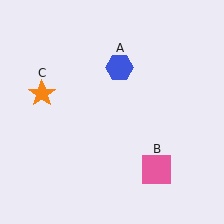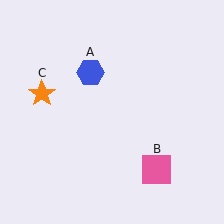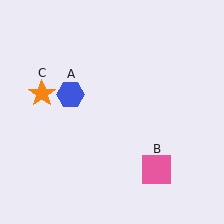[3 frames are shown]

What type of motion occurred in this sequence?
The blue hexagon (object A) rotated counterclockwise around the center of the scene.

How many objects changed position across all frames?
1 object changed position: blue hexagon (object A).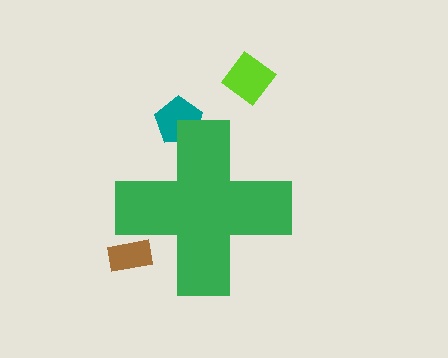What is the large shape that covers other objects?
A green cross.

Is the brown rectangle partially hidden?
Yes, the brown rectangle is partially hidden behind the green cross.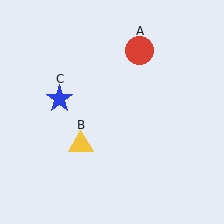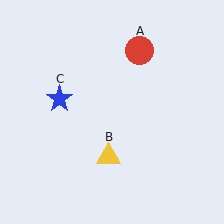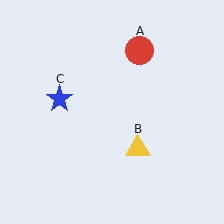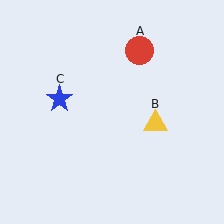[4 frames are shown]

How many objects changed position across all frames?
1 object changed position: yellow triangle (object B).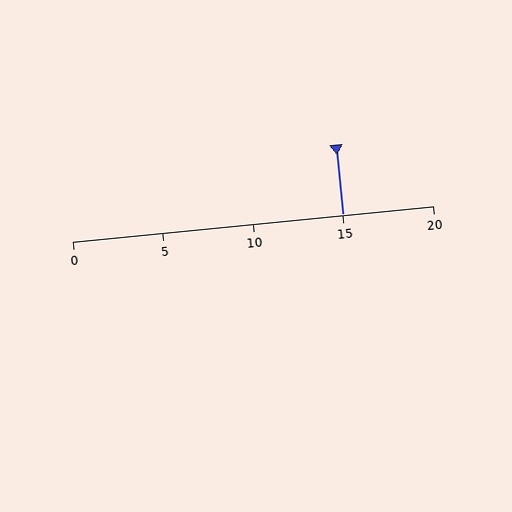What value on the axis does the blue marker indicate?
The marker indicates approximately 15.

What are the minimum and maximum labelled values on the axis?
The axis runs from 0 to 20.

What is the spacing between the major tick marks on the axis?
The major ticks are spaced 5 apart.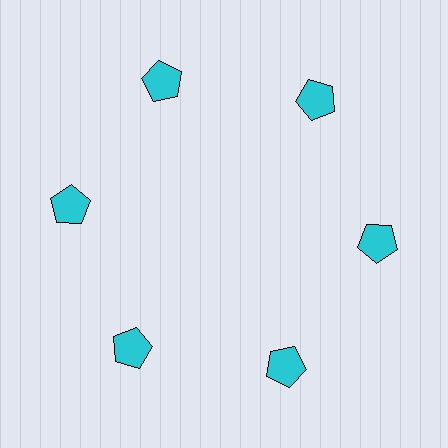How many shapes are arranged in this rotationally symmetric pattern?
There are 6 shapes, arranged in 6 groups of 1.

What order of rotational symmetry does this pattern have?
This pattern has 6-fold rotational symmetry.